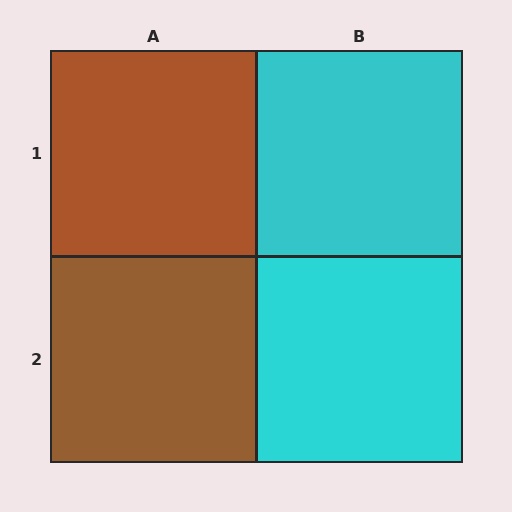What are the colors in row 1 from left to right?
Brown, cyan.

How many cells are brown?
2 cells are brown.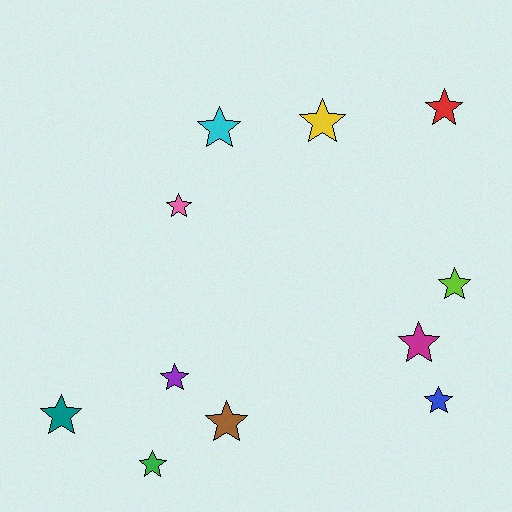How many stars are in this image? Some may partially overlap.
There are 11 stars.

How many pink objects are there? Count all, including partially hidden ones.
There is 1 pink object.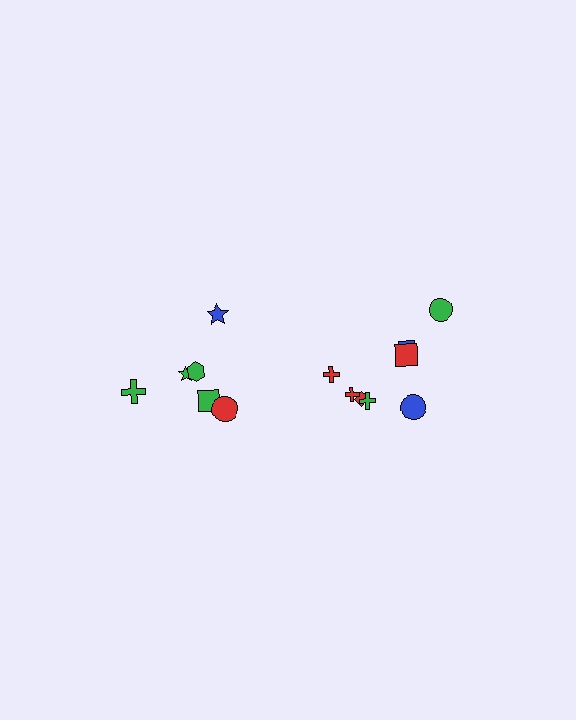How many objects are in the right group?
There are 8 objects.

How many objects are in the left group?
There are 6 objects.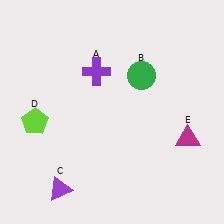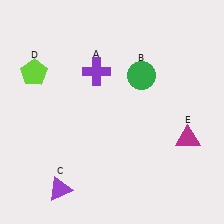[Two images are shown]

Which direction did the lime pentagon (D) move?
The lime pentagon (D) moved up.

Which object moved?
The lime pentagon (D) moved up.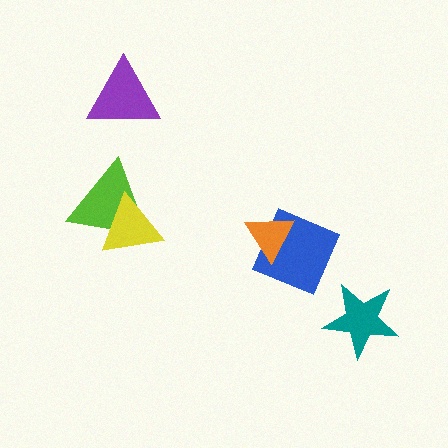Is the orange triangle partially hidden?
No, no other shape covers it.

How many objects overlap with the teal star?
0 objects overlap with the teal star.